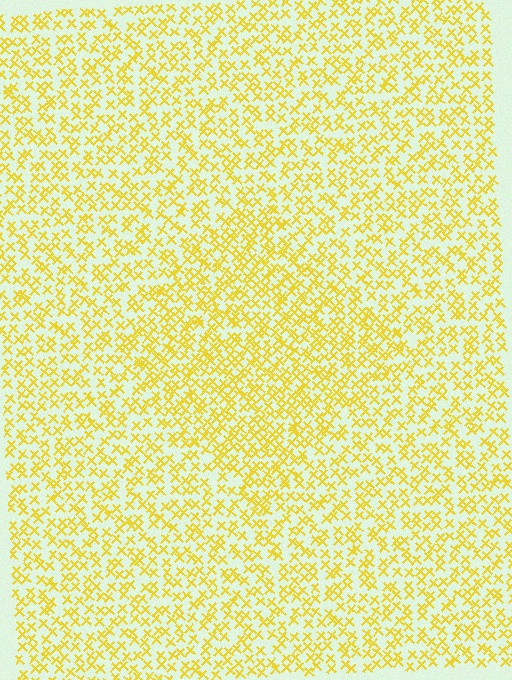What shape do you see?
I see a diamond.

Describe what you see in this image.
The image contains small yellow elements arranged at two different densities. A diamond-shaped region is visible where the elements are more densely packed than the surrounding area.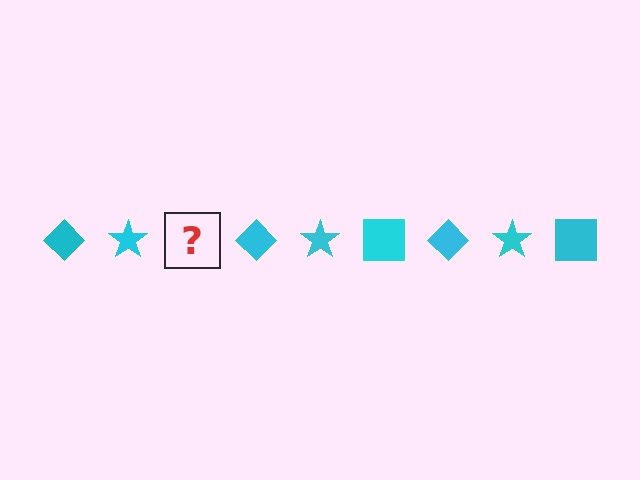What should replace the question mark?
The question mark should be replaced with a cyan square.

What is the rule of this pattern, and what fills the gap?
The rule is that the pattern cycles through diamond, star, square shapes in cyan. The gap should be filled with a cyan square.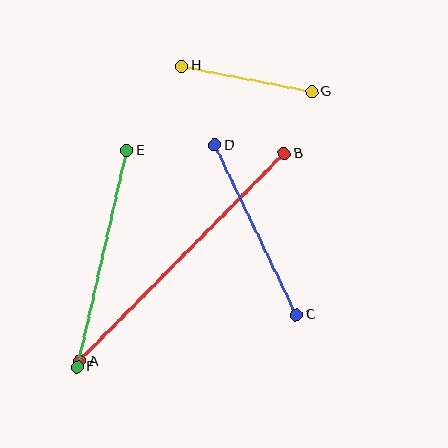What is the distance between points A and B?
The distance is approximately 292 pixels.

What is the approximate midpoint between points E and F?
The midpoint is at approximately (102, 259) pixels.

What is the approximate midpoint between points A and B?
The midpoint is at approximately (182, 258) pixels.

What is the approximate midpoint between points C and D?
The midpoint is at approximately (256, 230) pixels.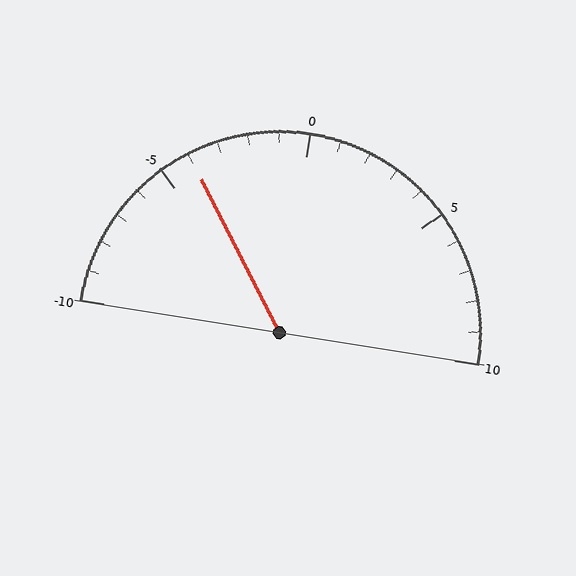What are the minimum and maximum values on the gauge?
The gauge ranges from -10 to 10.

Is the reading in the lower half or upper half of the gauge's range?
The reading is in the lower half of the range (-10 to 10).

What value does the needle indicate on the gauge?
The needle indicates approximately -4.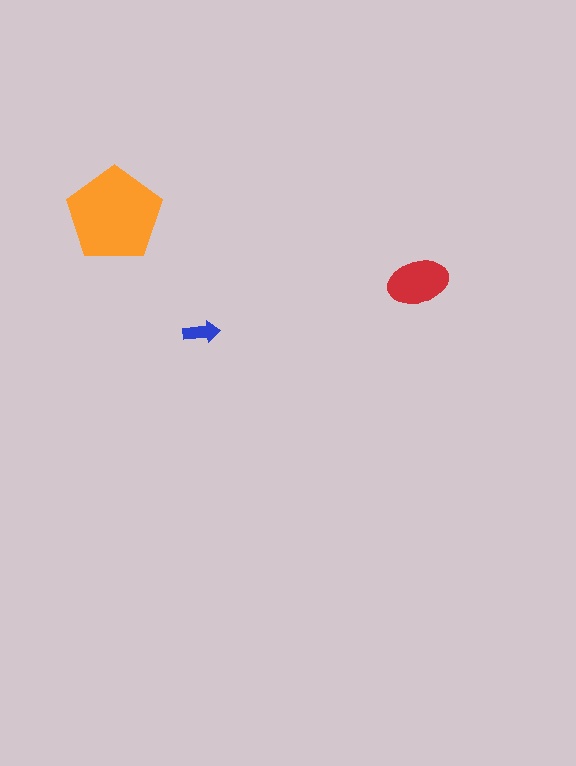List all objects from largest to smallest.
The orange pentagon, the red ellipse, the blue arrow.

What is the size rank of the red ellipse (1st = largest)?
2nd.